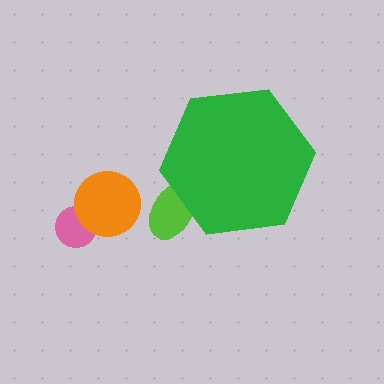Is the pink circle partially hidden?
No, the pink circle is fully visible.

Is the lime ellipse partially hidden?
Yes, the lime ellipse is partially hidden behind the green hexagon.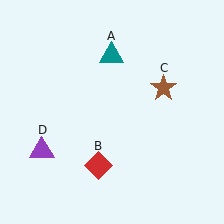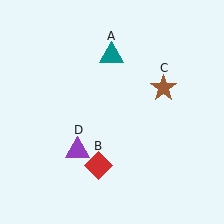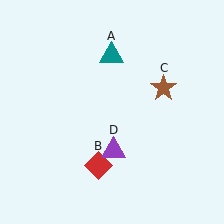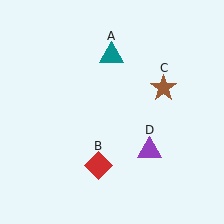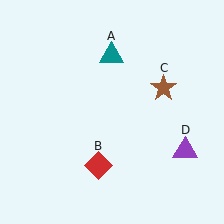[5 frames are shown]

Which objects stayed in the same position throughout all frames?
Teal triangle (object A) and red diamond (object B) and brown star (object C) remained stationary.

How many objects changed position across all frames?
1 object changed position: purple triangle (object D).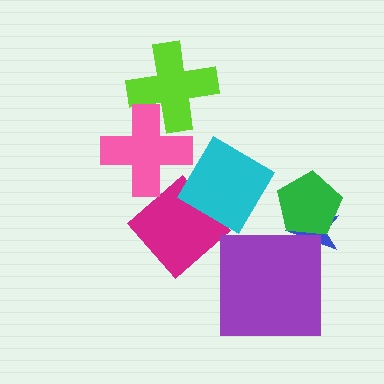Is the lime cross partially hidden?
Yes, it is partially covered by another shape.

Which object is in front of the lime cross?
The pink cross is in front of the lime cross.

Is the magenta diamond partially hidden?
Yes, it is partially covered by another shape.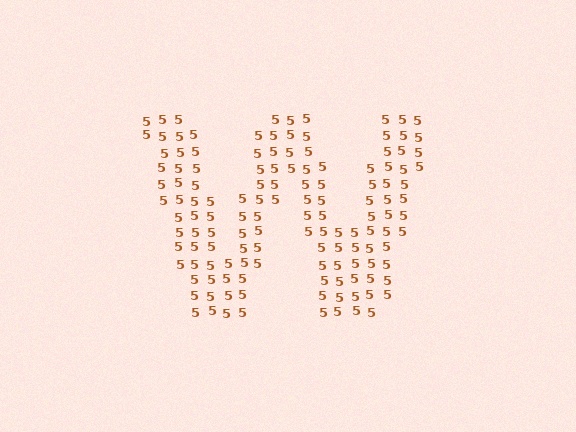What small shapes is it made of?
It is made of small digit 5's.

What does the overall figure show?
The overall figure shows the letter W.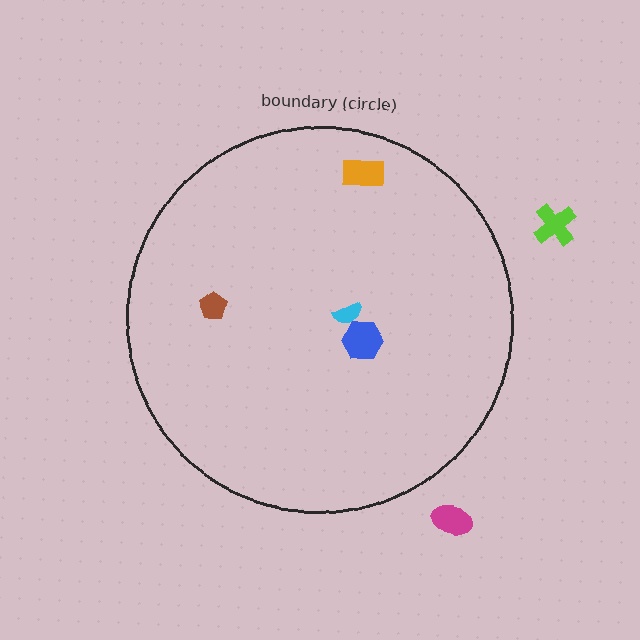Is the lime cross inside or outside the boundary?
Outside.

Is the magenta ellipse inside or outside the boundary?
Outside.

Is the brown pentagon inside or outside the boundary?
Inside.